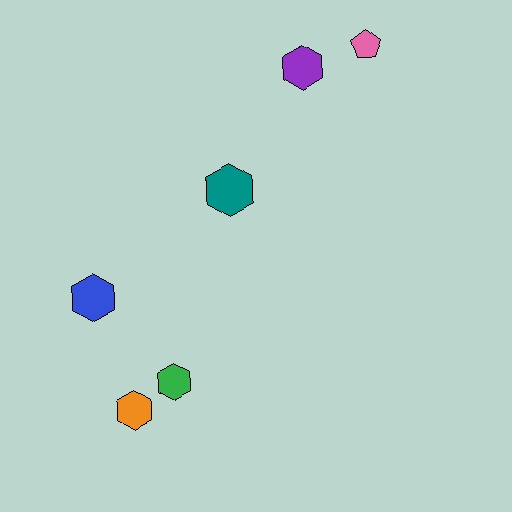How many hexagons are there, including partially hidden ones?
There are 5 hexagons.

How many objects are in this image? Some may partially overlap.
There are 6 objects.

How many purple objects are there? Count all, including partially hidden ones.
There is 1 purple object.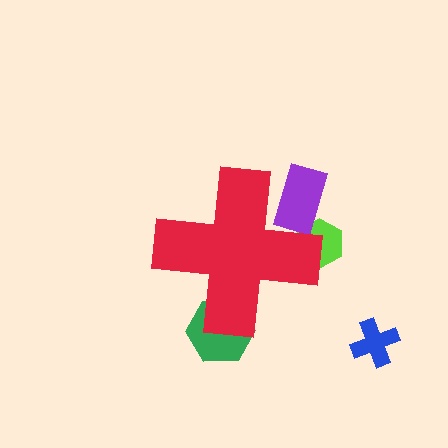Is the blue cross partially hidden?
No, the blue cross is fully visible.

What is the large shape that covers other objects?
A red cross.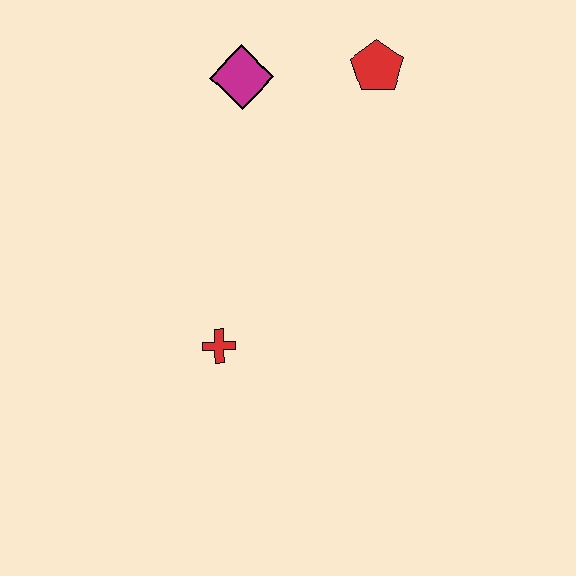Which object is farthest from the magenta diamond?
The red cross is farthest from the magenta diamond.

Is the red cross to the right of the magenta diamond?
No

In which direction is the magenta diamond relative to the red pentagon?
The magenta diamond is to the left of the red pentagon.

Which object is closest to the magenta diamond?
The red pentagon is closest to the magenta diamond.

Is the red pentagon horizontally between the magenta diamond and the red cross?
No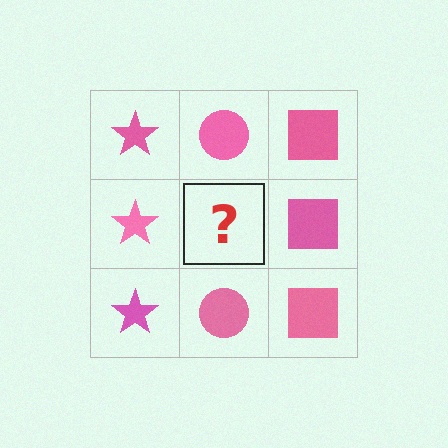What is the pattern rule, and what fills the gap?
The rule is that each column has a consistent shape. The gap should be filled with a pink circle.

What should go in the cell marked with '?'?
The missing cell should contain a pink circle.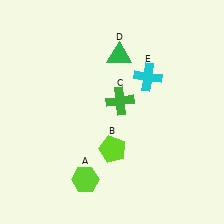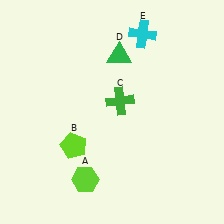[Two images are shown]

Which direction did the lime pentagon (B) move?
The lime pentagon (B) moved left.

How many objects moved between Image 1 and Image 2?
2 objects moved between the two images.